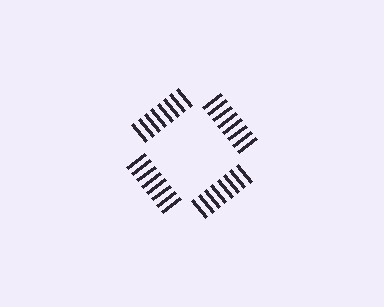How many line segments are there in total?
32 — 8 along each of the 4 edges.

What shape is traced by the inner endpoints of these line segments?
An illusory square — the line segments terminate on its edges but no continuous stroke is drawn.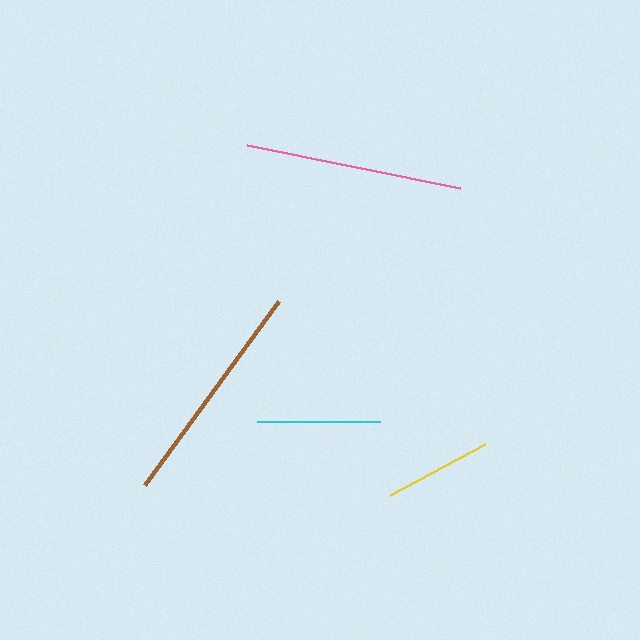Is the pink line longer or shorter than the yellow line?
The pink line is longer than the yellow line.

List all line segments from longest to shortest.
From longest to shortest: brown, pink, cyan, yellow.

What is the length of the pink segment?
The pink segment is approximately 217 pixels long.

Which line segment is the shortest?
The yellow line is the shortest at approximately 108 pixels.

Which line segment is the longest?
The brown line is the longest at approximately 227 pixels.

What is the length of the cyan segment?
The cyan segment is approximately 123 pixels long.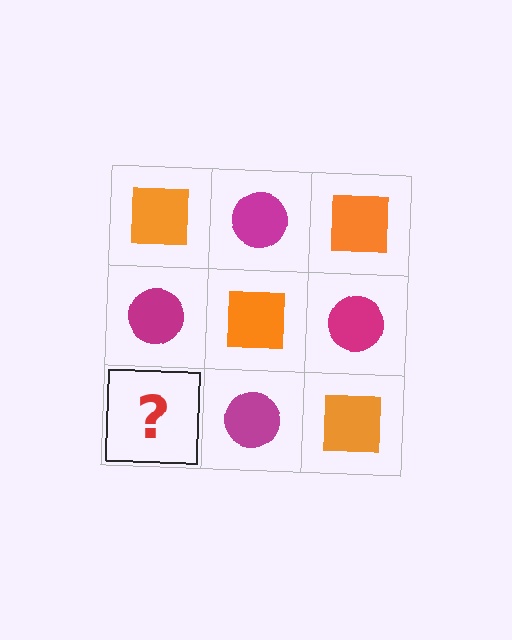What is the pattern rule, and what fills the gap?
The rule is that it alternates orange square and magenta circle in a checkerboard pattern. The gap should be filled with an orange square.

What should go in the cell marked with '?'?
The missing cell should contain an orange square.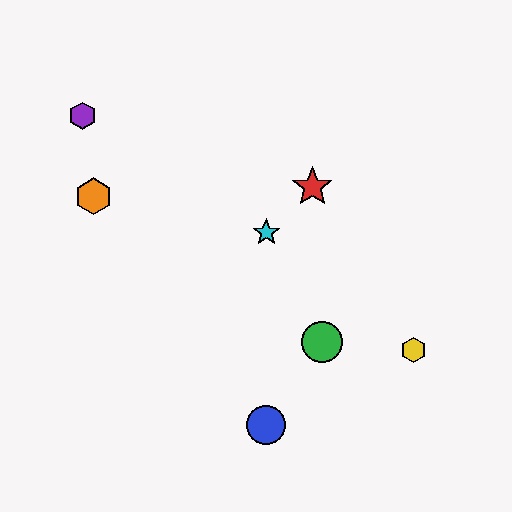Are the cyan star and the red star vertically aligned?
No, the cyan star is at x≈266 and the red star is at x≈312.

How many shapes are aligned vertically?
2 shapes (the blue circle, the cyan star) are aligned vertically.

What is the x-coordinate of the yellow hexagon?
The yellow hexagon is at x≈414.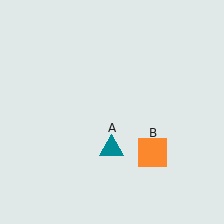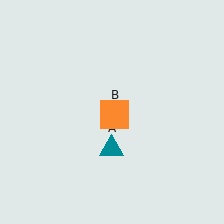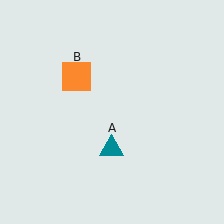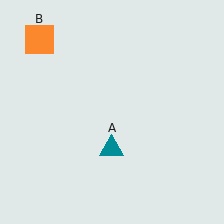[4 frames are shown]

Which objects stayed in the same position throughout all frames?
Teal triangle (object A) remained stationary.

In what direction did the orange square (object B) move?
The orange square (object B) moved up and to the left.